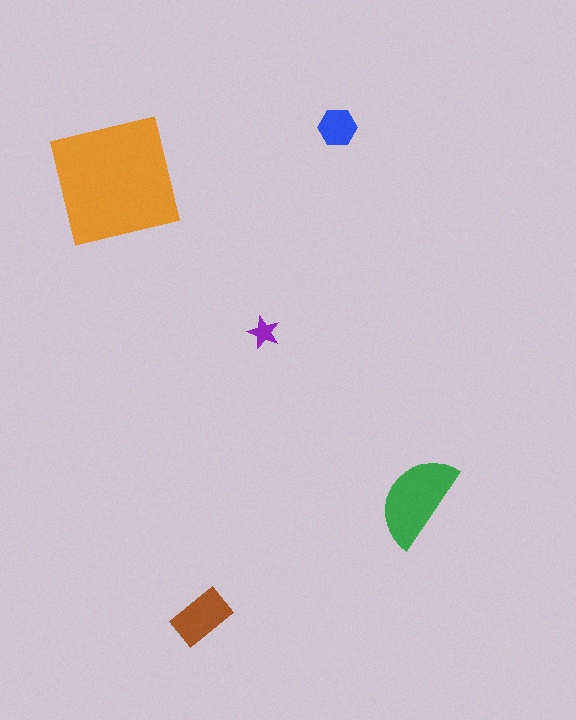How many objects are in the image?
There are 5 objects in the image.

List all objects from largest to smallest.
The orange square, the green semicircle, the brown rectangle, the blue hexagon, the purple star.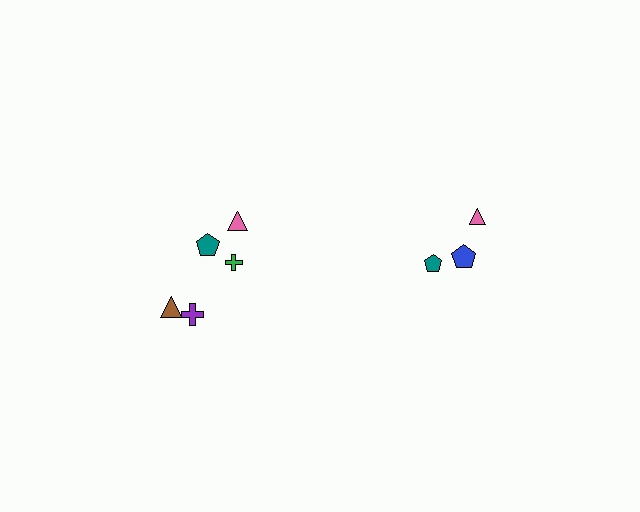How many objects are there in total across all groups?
There are 8 objects.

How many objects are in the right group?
There are 3 objects.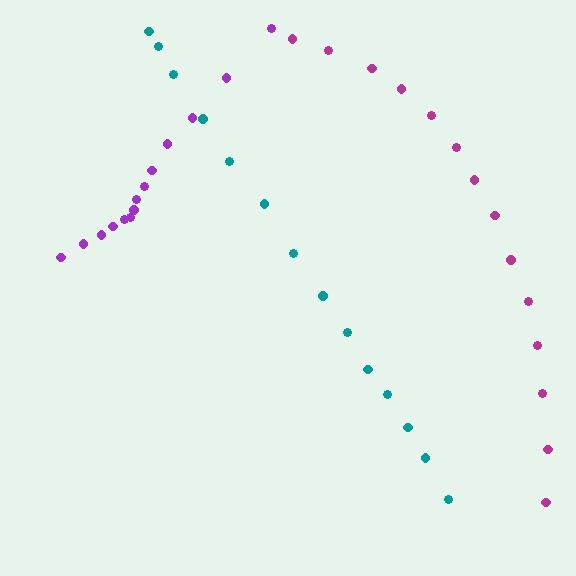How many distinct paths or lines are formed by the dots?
There are 3 distinct paths.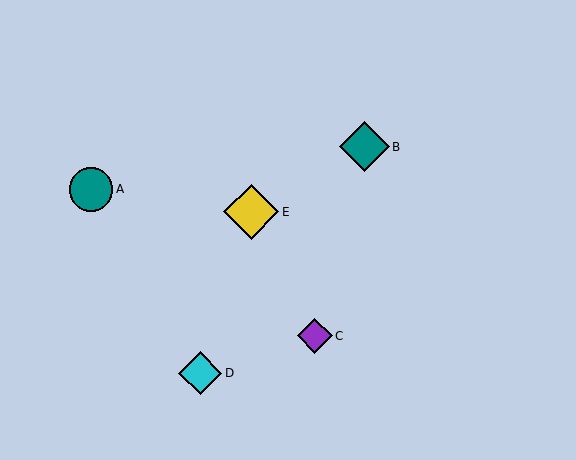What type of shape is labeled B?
Shape B is a teal diamond.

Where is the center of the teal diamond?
The center of the teal diamond is at (365, 147).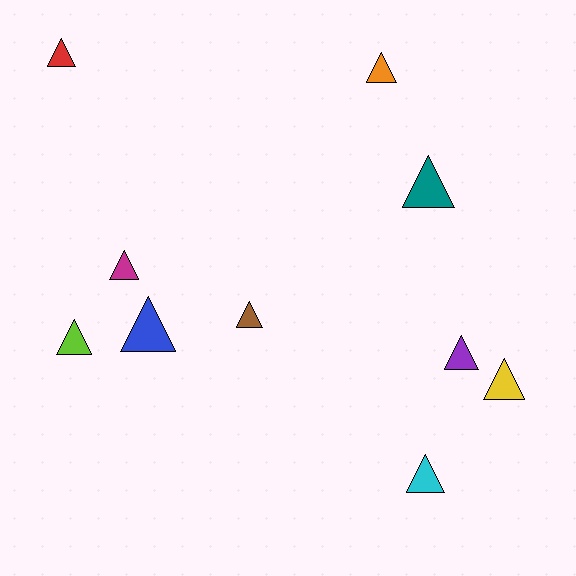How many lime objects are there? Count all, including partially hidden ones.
There is 1 lime object.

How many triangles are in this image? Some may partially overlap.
There are 10 triangles.